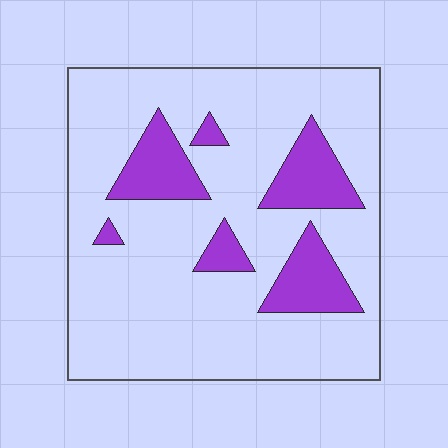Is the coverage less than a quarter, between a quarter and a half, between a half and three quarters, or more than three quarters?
Less than a quarter.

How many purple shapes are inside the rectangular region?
6.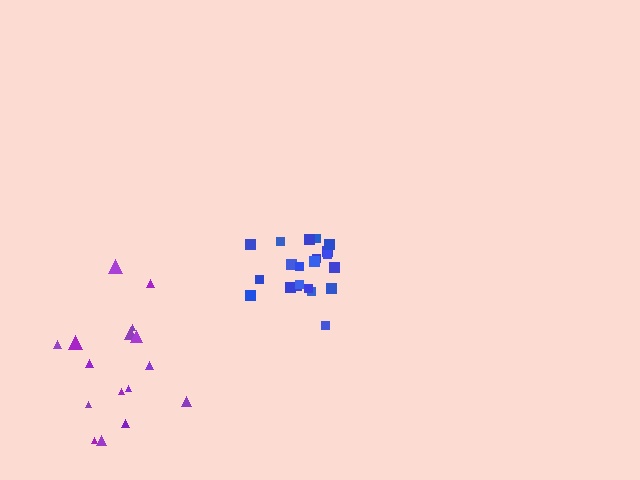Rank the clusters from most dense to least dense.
blue, purple.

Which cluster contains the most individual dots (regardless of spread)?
Blue (21).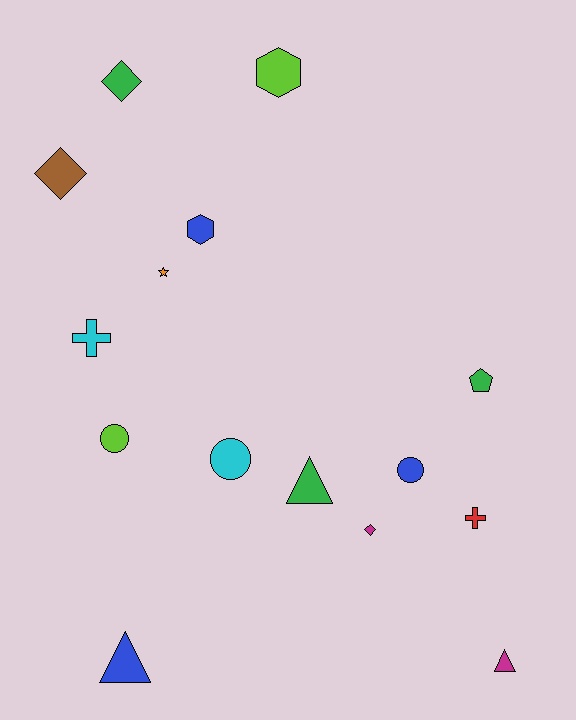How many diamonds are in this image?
There are 3 diamonds.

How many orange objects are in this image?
There is 1 orange object.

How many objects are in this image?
There are 15 objects.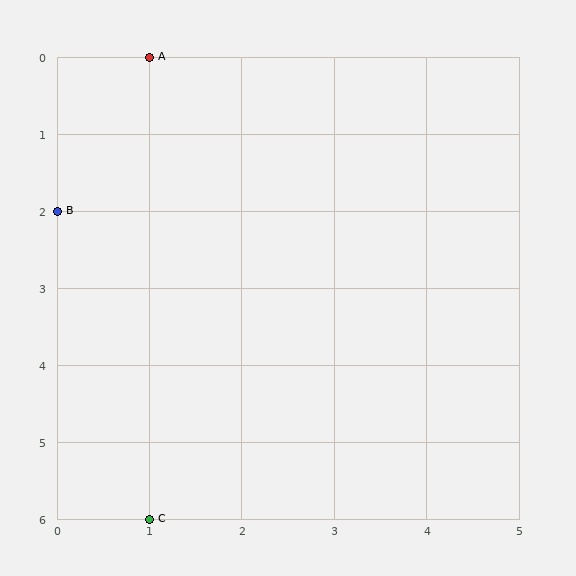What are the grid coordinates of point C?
Point C is at grid coordinates (1, 6).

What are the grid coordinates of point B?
Point B is at grid coordinates (0, 2).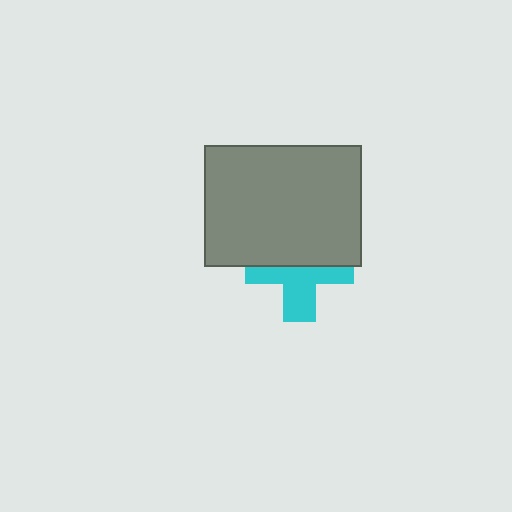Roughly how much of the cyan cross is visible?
About half of it is visible (roughly 48%).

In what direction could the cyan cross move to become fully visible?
The cyan cross could move down. That would shift it out from behind the gray rectangle entirely.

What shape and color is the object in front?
The object in front is a gray rectangle.